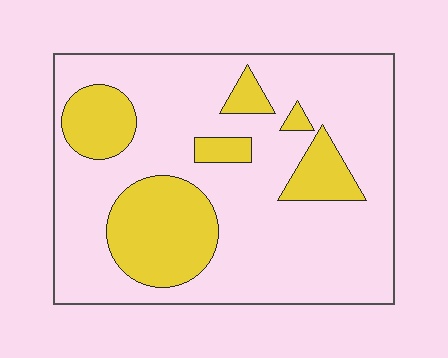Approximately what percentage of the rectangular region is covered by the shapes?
Approximately 25%.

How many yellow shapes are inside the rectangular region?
6.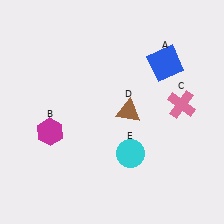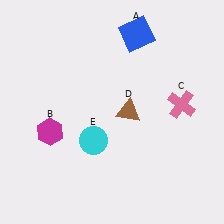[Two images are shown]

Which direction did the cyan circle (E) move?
The cyan circle (E) moved left.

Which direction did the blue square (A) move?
The blue square (A) moved up.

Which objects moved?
The objects that moved are: the blue square (A), the cyan circle (E).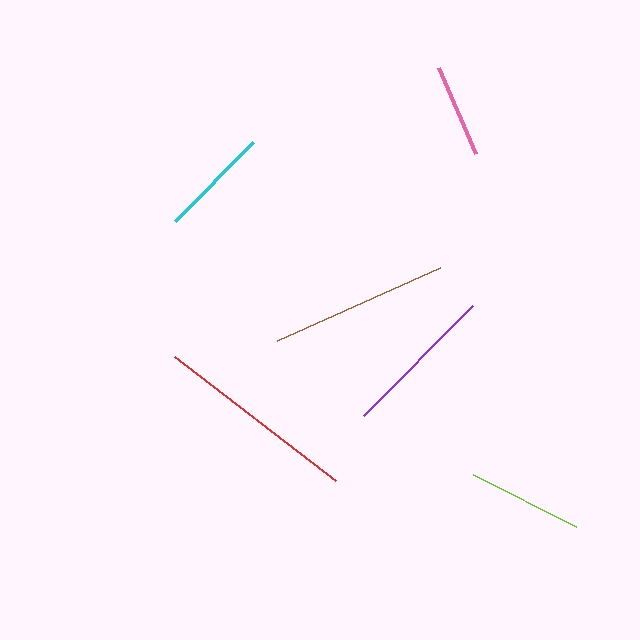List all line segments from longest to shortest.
From longest to shortest: red, brown, purple, lime, cyan, pink.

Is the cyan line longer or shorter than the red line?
The red line is longer than the cyan line.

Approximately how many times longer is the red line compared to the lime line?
The red line is approximately 1.8 times the length of the lime line.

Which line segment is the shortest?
The pink line is the shortest at approximately 94 pixels.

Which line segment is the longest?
The red line is the longest at approximately 204 pixels.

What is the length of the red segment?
The red segment is approximately 204 pixels long.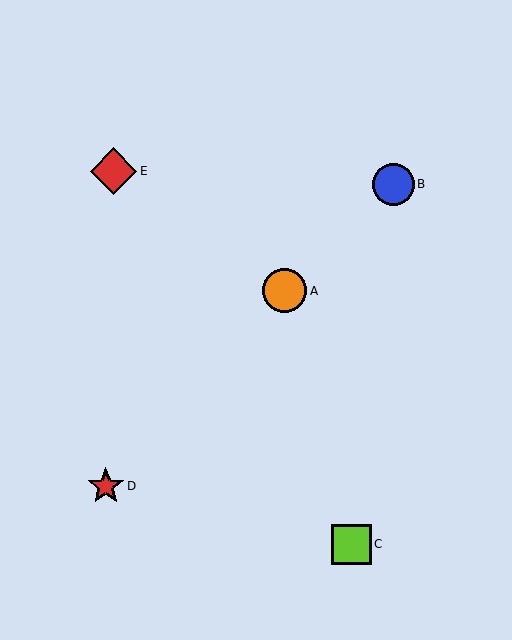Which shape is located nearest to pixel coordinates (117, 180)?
The red diamond (labeled E) at (113, 171) is nearest to that location.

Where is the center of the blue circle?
The center of the blue circle is at (393, 184).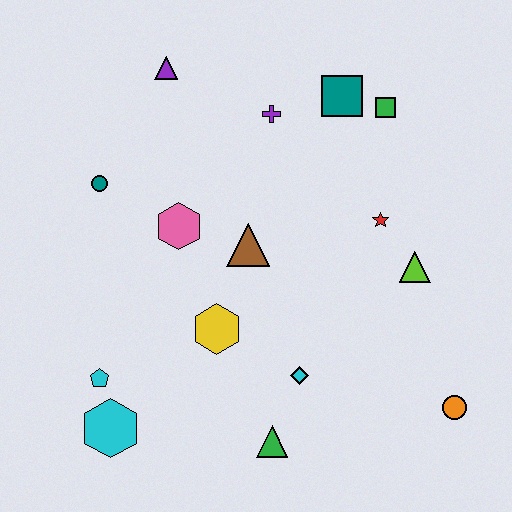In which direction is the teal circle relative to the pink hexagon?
The teal circle is to the left of the pink hexagon.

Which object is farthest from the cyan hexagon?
The green square is farthest from the cyan hexagon.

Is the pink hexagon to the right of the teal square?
No